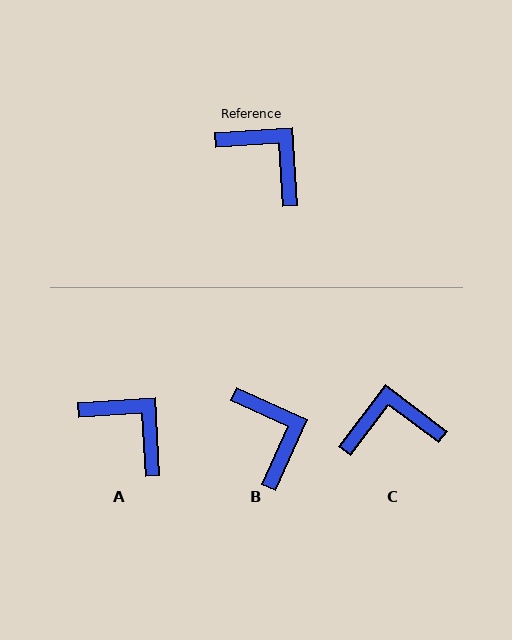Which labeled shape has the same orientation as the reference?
A.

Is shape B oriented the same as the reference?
No, it is off by about 28 degrees.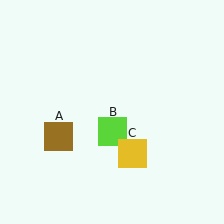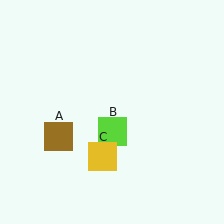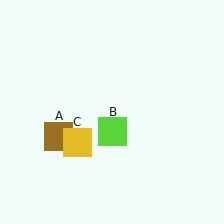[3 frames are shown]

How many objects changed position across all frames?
1 object changed position: yellow square (object C).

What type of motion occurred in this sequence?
The yellow square (object C) rotated clockwise around the center of the scene.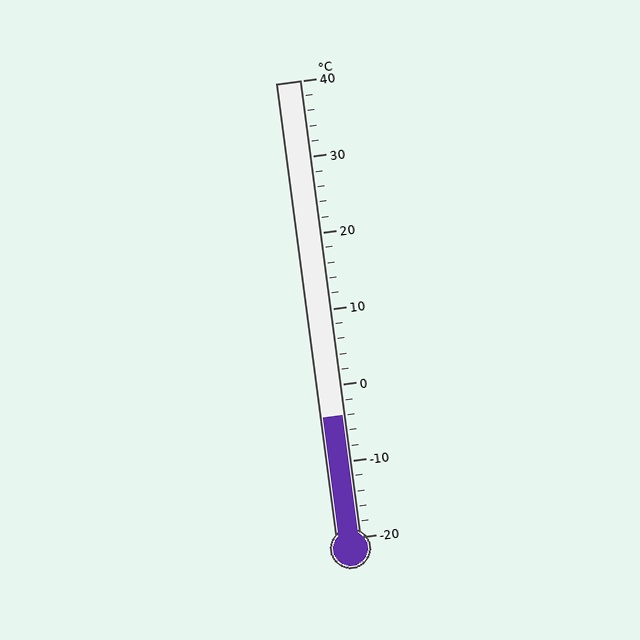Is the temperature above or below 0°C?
The temperature is below 0°C.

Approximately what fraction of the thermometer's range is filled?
The thermometer is filled to approximately 25% of its range.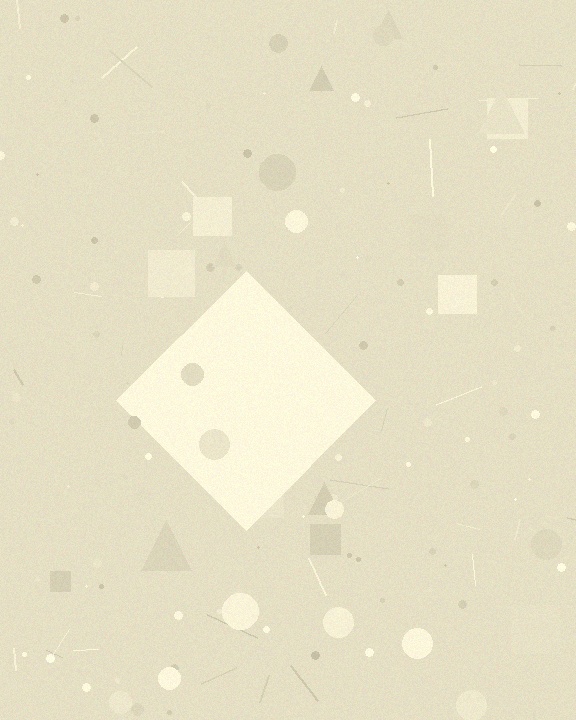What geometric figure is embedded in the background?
A diamond is embedded in the background.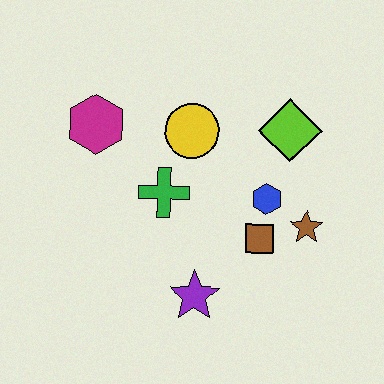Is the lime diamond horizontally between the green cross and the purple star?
No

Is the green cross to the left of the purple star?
Yes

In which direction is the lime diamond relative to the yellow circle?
The lime diamond is to the right of the yellow circle.